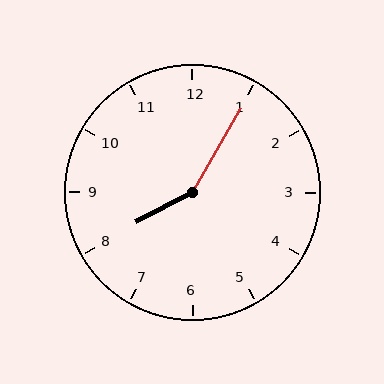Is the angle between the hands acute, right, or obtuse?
It is obtuse.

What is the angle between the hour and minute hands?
Approximately 148 degrees.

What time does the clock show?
8:05.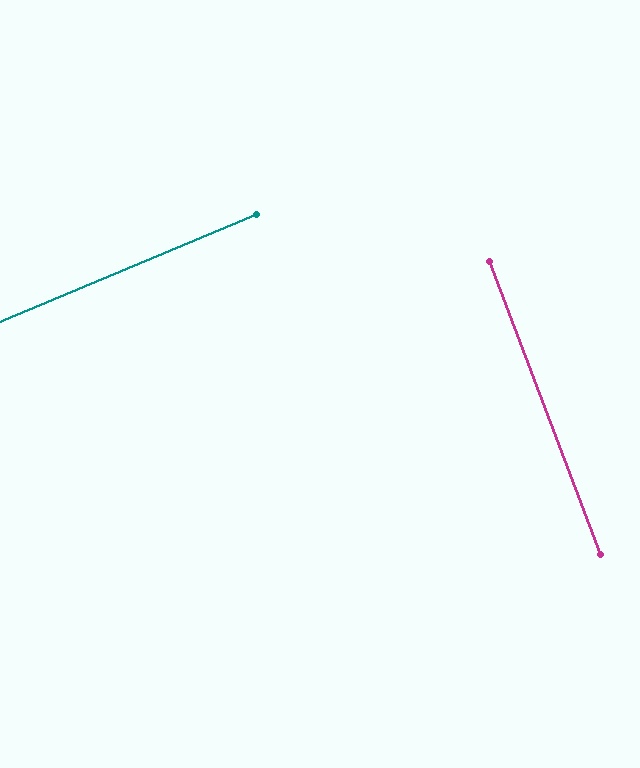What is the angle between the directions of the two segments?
Approximately 88 degrees.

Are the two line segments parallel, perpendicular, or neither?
Perpendicular — they meet at approximately 88°.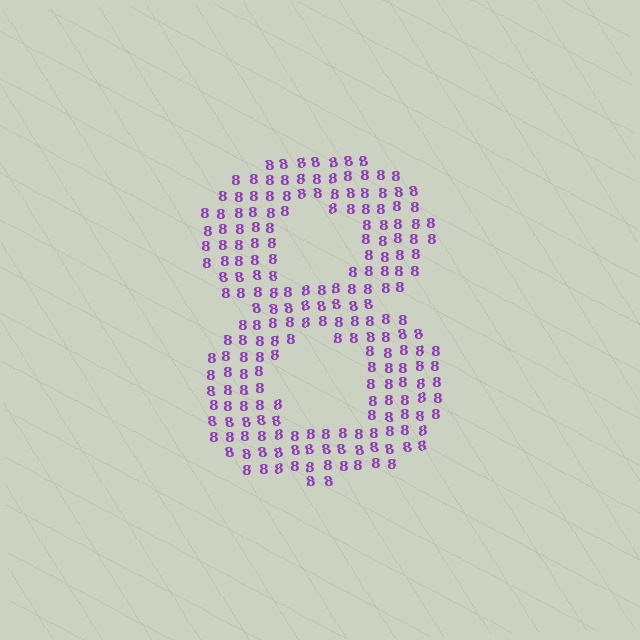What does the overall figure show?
The overall figure shows the digit 8.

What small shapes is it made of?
It is made of small digit 8's.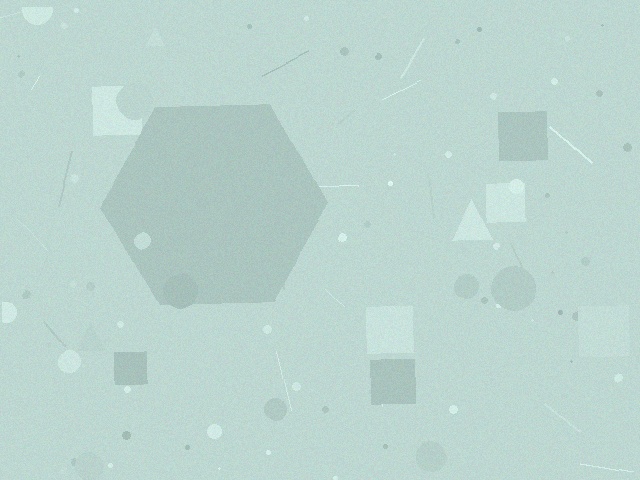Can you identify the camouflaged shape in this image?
The camouflaged shape is a hexagon.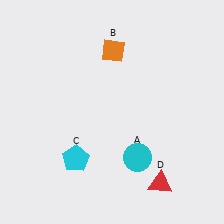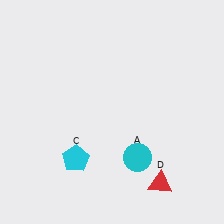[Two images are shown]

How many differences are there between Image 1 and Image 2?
There is 1 difference between the two images.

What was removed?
The orange diamond (B) was removed in Image 2.